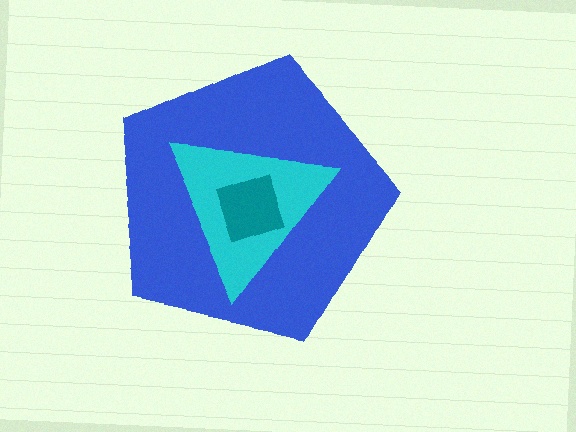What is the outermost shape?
The blue pentagon.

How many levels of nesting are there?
3.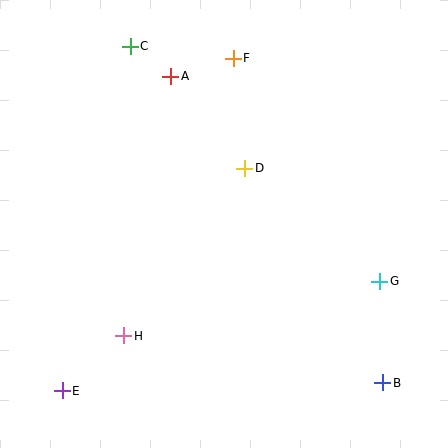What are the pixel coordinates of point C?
Point C is at (130, 46).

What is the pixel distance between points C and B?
The distance between C and B is 421 pixels.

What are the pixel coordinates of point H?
Point H is at (124, 336).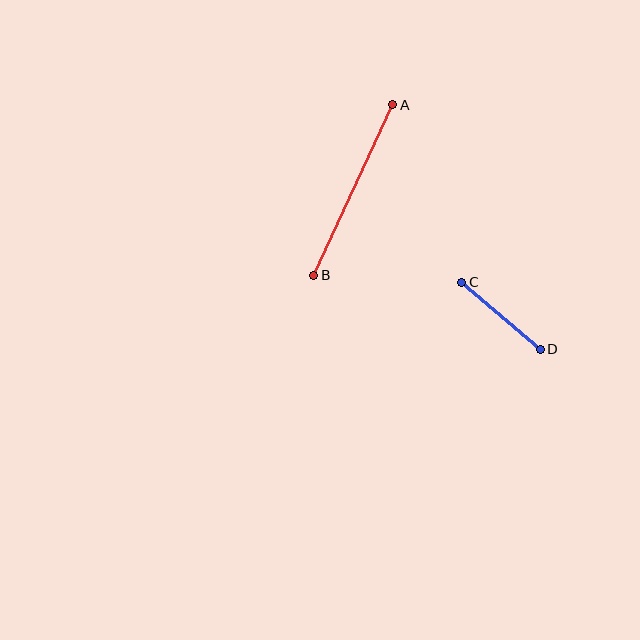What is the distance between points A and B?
The distance is approximately 188 pixels.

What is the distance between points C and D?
The distance is approximately 103 pixels.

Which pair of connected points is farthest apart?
Points A and B are farthest apart.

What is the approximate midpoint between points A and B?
The midpoint is at approximately (353, 190) pixels.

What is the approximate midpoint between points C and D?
The midpoint is at approximately (501, 316) pixels.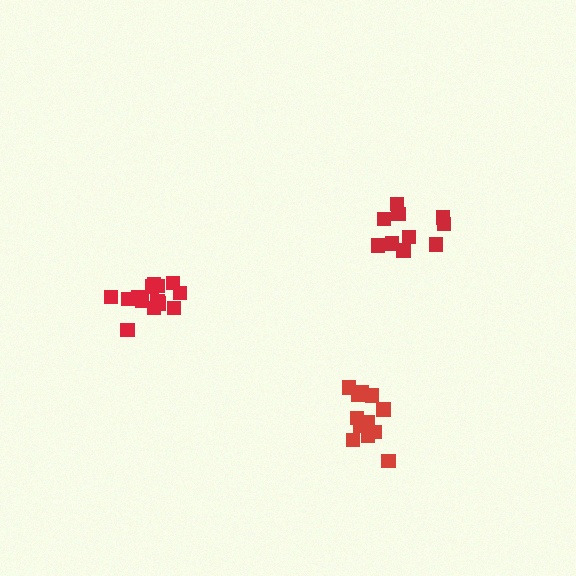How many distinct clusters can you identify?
There are 3 distinct clusters.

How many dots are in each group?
Group 1: 10 dots, Group 2: 14 dots, Group 3: 12 dots (36 total).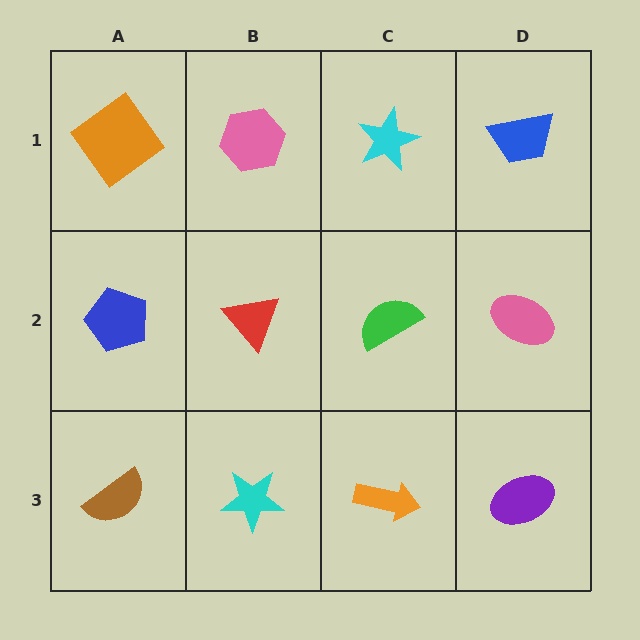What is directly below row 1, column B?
A red triangle.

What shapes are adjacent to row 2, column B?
A pink hexagon (row 1, column B), a cyan star (row 3, column B), a blue pentagon (row 2, column A), a green semicircle (row 2, column C).